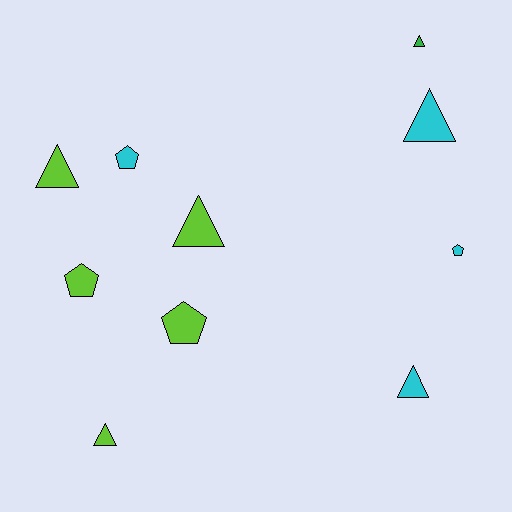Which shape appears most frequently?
Triangle, with 6 objects.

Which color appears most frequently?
Lime, with 5 objects.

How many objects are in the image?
There are 10 objects.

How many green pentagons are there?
There are no green pentagons.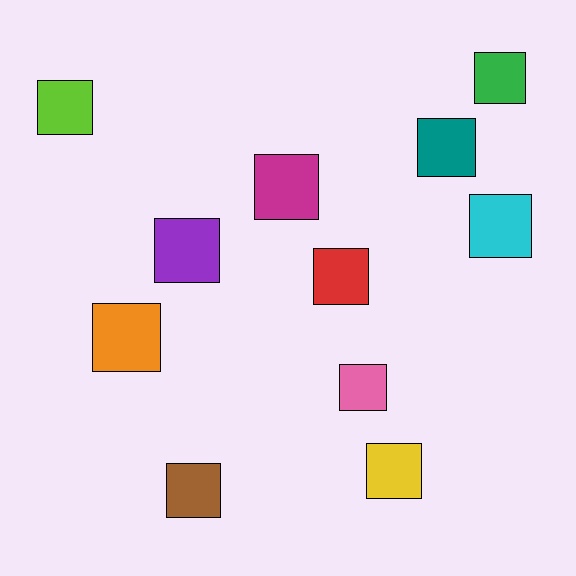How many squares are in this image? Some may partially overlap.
There are 11 squares.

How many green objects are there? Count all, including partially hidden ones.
There is 1 green object.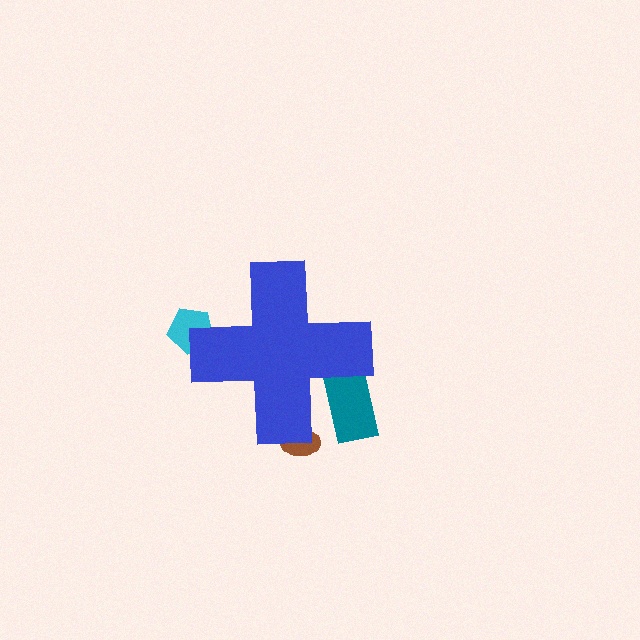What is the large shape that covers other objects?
A blue cross.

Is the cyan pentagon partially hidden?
Yes, the cyan pentagon is partially hidden behind the blue cross.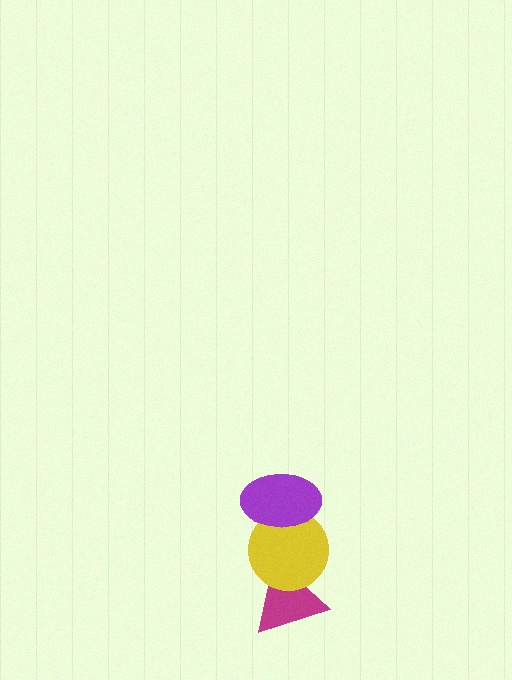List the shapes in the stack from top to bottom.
From top to bottom: the purple ellipse, the yellow circle, the magenta triangle.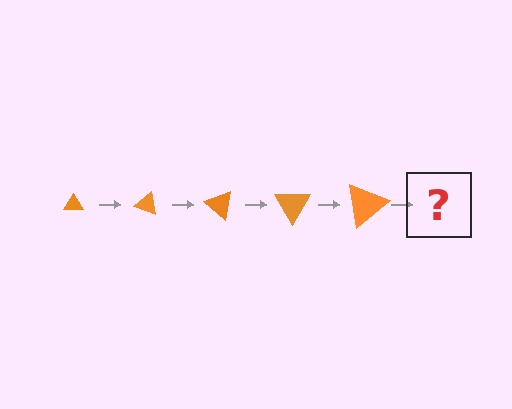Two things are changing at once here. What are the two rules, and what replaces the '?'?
The two rules are that the triangle grows larger each step and it rotates 20 degrees each step. The '?' should be a triangle, larger than the previous one and rotated 100 degrees from the start.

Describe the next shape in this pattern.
It should be a triangle, larger than the previous one and rotated 100 degrees from the start.